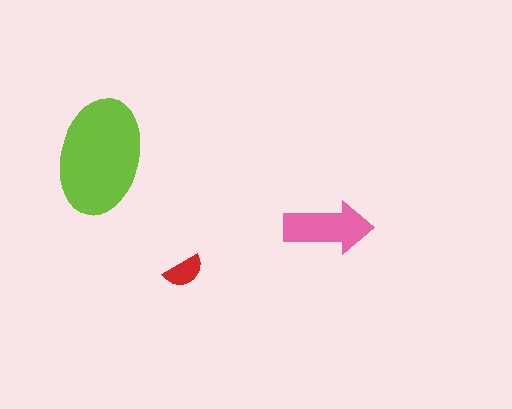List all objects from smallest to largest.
The red semicircle, the pink arrow, the lime ellipse.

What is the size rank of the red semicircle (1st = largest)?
3rd.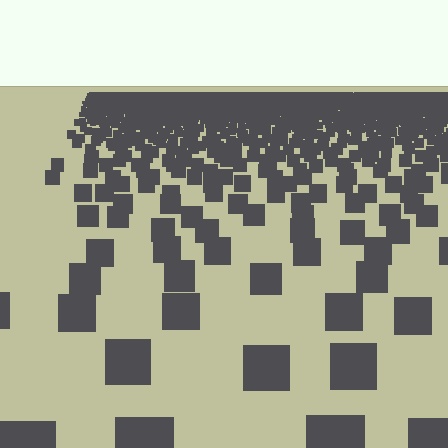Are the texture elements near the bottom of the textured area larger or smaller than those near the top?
Larger. Near the bottom, elements are closer to the viewer and appear at a bigger on-screen size.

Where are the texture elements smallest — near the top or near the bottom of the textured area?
Near the top.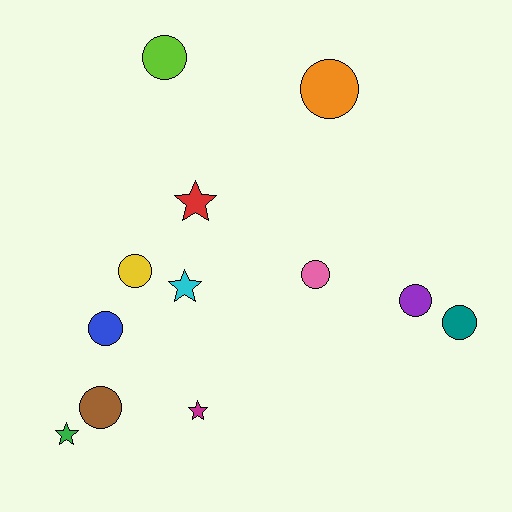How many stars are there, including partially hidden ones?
There are 4 stars.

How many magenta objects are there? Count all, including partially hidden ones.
There is 1 magenta object.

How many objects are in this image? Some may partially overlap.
There are 12 objects.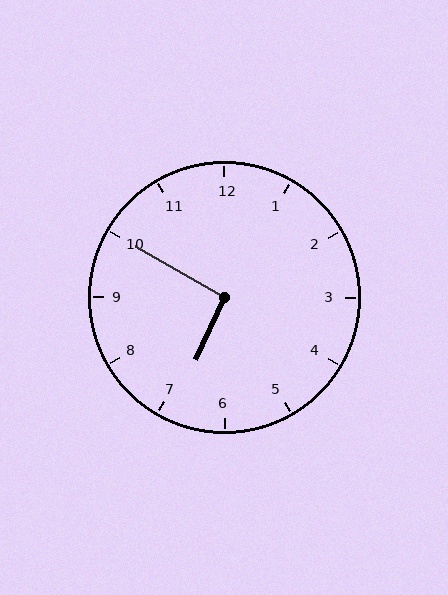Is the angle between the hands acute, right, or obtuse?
It is right.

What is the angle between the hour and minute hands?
Approximately 95 degrees.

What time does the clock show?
6:50.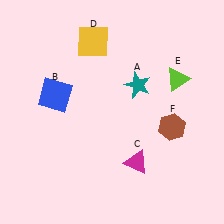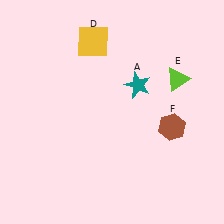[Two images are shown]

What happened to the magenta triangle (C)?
The magenta triangle (C) was removed in Image 2. It was in the bottom-right area of Image 1.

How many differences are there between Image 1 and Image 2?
There are 2 differences between the two images.